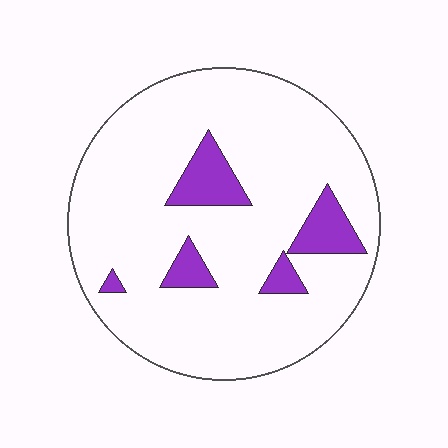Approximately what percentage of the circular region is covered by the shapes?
Approximately 10%.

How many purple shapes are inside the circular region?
5.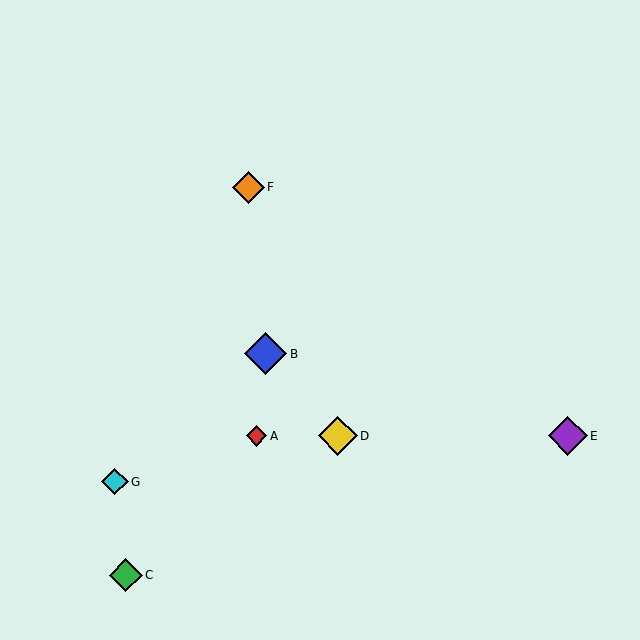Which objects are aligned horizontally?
Objects A, D, E are aligned horizontally.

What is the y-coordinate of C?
Object C is at y≈575.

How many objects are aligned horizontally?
3 objects (A, D, E) are aligned horizontally.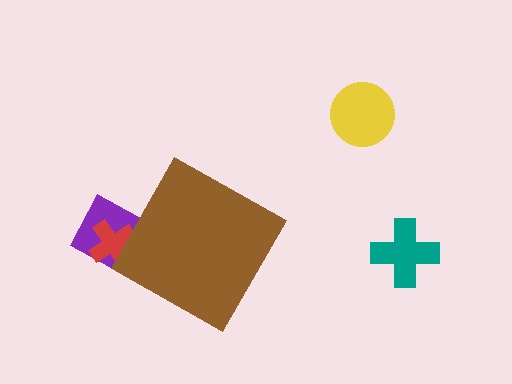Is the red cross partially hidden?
Yes, the red cross is partially hidden behind the brown diamond.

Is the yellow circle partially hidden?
No, the yellow circle is fully visible.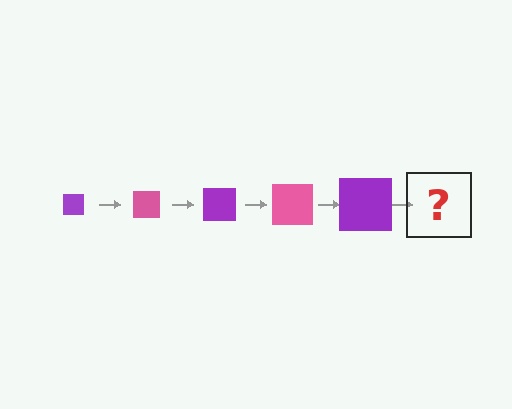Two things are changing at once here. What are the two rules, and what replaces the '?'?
The two rules are that the square grows larger each step and the color cycles through purple and pink. The '?' should be a pink square, larger than the previous one.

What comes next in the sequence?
The next element should be a pink square, larger than the previous one.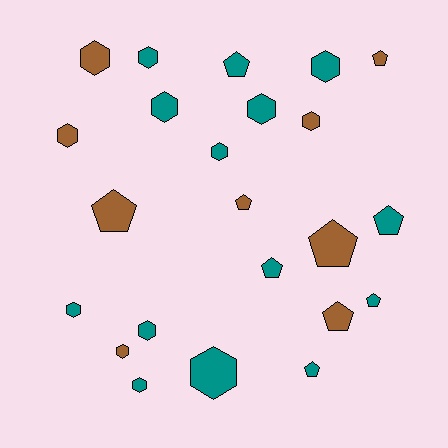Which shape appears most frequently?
Hexagon, with 13 objects.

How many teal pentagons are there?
There are 5 teal pentagons.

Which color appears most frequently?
Teal, with 14 objects.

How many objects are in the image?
There are 23 objects.